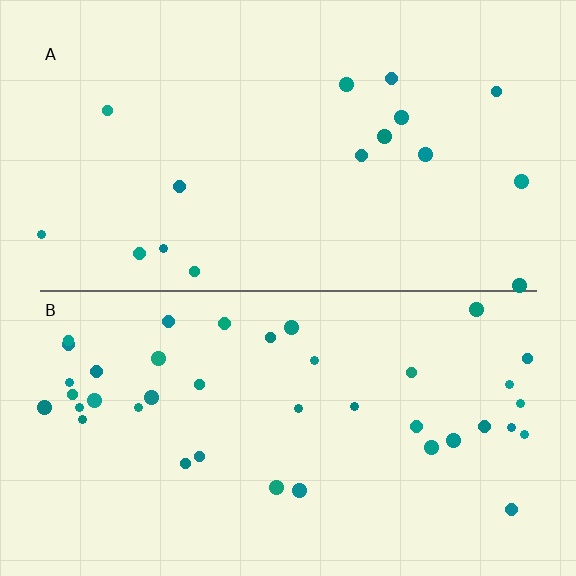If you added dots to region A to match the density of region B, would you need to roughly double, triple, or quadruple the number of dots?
Approximately double.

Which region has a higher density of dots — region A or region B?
B (the bottom).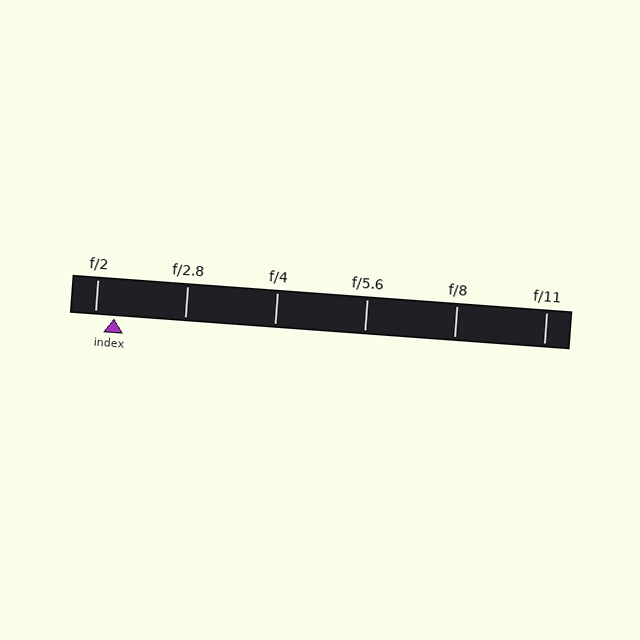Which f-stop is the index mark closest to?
The index mark is closest to f/2.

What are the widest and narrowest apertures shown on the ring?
The widest aperture shown is f/2 and the narrowest is f/11.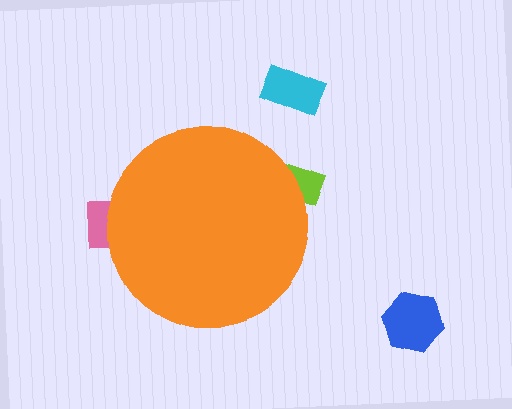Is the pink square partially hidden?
Yes, the pink square is partially hidden behind the orange circle.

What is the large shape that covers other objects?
An orange circle.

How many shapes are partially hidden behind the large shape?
2 shapes are partially hidden.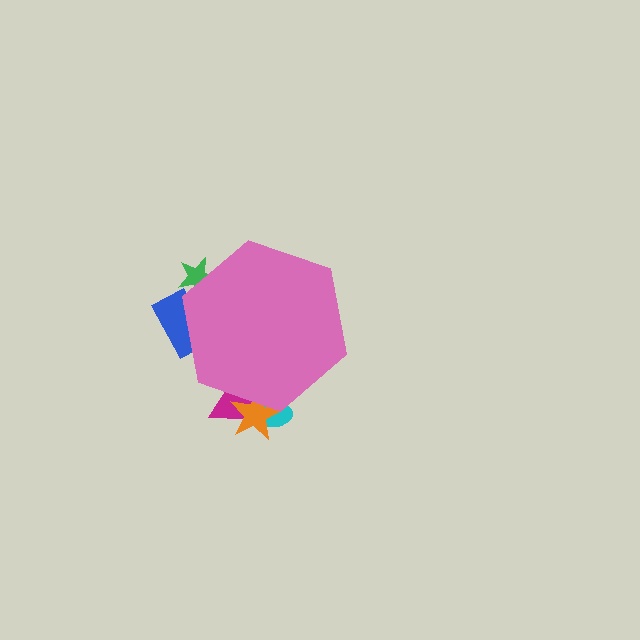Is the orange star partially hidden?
Yes, the orange star is partially hidden behind the pink hexagon.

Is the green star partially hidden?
Yes, the green star is partially hidden behind the pink hexagon.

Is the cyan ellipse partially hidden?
Yes, the cyan ellipse is partially hidden behind the pink hexagon.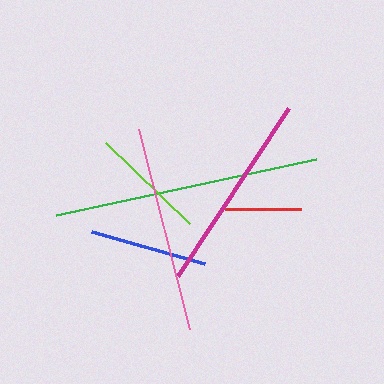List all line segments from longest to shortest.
From longest to shortest: green, pink, magenta, blue, lime, red.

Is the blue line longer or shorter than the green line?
The green line is longer than the blue line.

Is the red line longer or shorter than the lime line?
The lime line is longer than the red line.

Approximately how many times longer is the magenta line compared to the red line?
The magenta line is approximately 2.7 times the length of the red line.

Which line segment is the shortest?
The red line is the shortest at approximately 76 pixels.